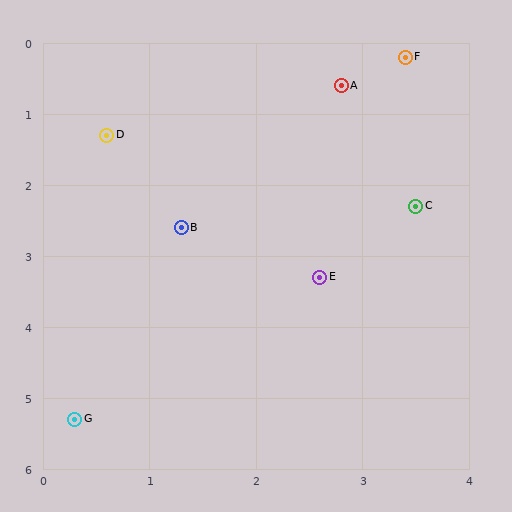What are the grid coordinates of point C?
Point C is at approximately (3.5, 2.3).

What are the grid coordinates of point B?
Point B is at approximately (1.3, 2.6).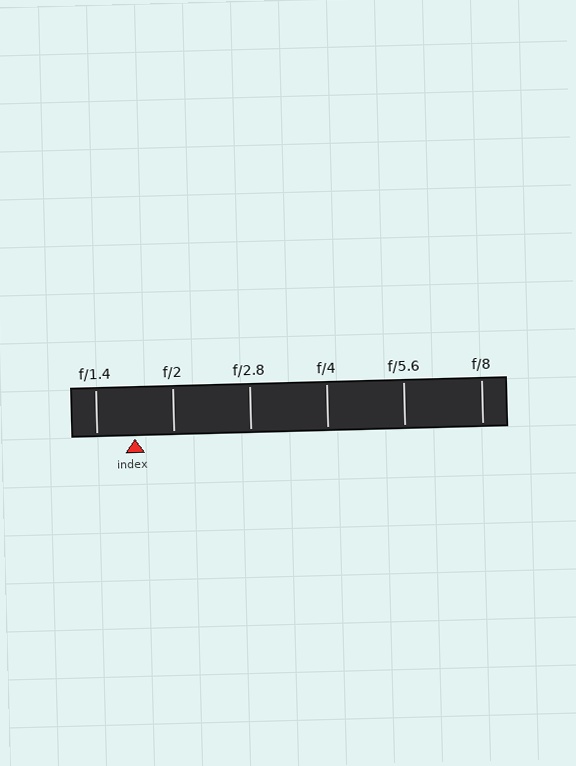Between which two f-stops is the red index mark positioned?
The index mark is between f/1.4 and f/2.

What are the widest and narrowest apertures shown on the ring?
The widest aperture shown is f/1.4 and the narrowest is f/8.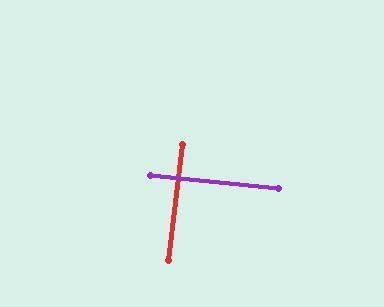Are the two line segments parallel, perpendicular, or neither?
Perpendicular — they meet at approximately 89°.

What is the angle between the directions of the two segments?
Approximately 89 degrees.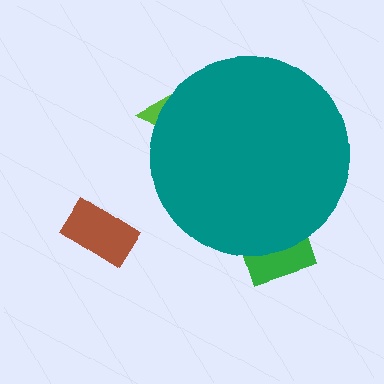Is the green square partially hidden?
Yes, the green square is partially hidden behind the teal circle.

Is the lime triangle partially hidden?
Yes, the lime triangle is partially hidden behind the teal circle.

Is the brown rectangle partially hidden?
No, the brown rectangle is fully visible.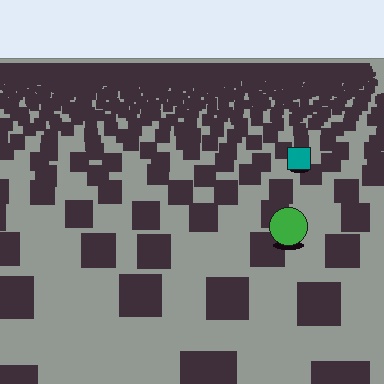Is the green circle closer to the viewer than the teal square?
Yes. The green circle is closer — you can tell from the texture gradient: the ground texture is coarser near it.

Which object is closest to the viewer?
The green circle is closest. The texture marks near it are larger and more spread out.